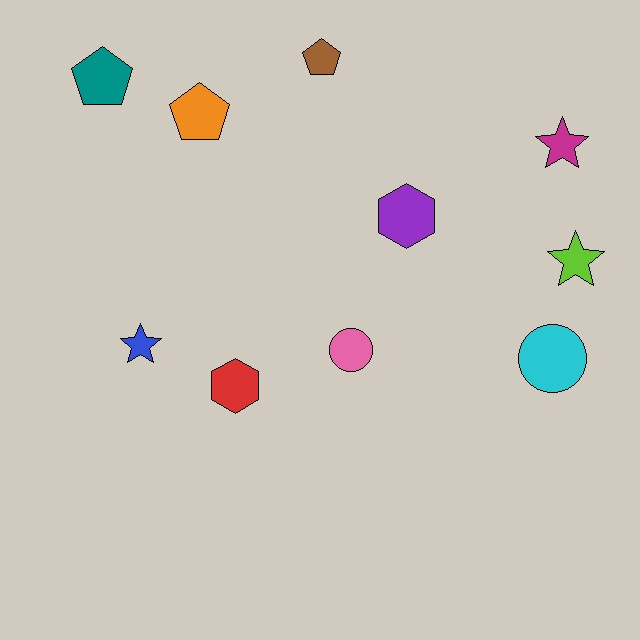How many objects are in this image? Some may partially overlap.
There are 10 objects.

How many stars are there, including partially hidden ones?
There are 3 stars.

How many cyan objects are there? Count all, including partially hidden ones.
There is 1 cyan object.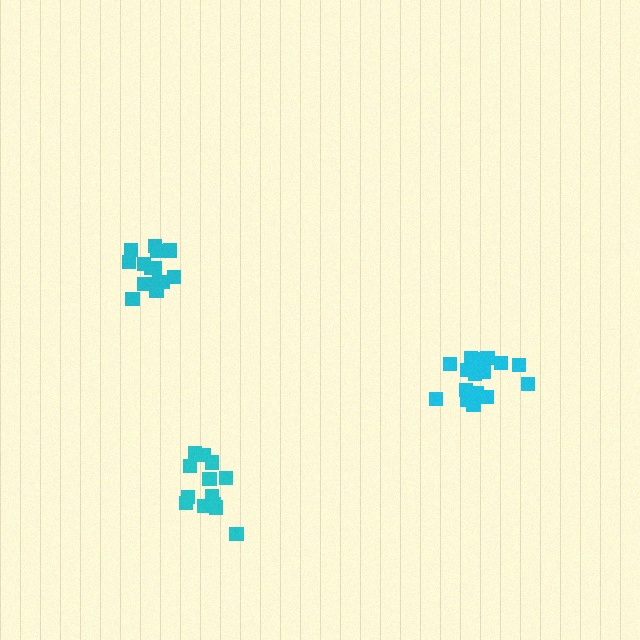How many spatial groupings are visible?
There are 3 spatial groupings.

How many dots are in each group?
Group 1: 15 dots, Group 2: 18 dots, Group 3: 13 dots (46 total).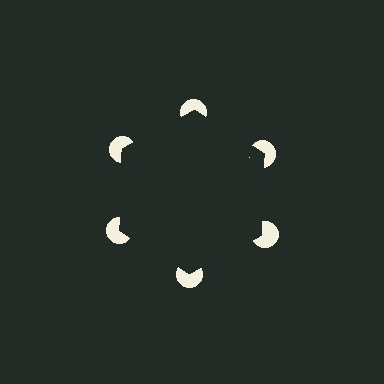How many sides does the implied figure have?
6 sides.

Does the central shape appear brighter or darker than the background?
It typically appears slightly darker than the background, even though no actual brightness change is drawn.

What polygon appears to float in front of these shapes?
An illusory hexagon — its edges are inferred from the aligned wedge cuts in the pac-man discs, not physically drawn.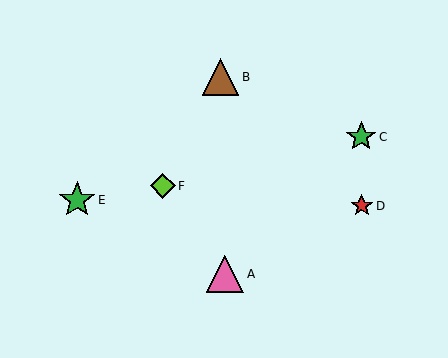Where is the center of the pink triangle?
The center of the pink triangle is at (225, 274).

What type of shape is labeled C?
Shape C is a green star.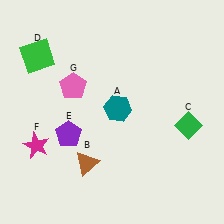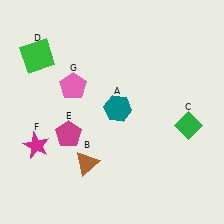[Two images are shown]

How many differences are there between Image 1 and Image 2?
There is 1 difference between the two images.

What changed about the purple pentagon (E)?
In Image 1, E is purple. In Image 2, it changed to magenta.